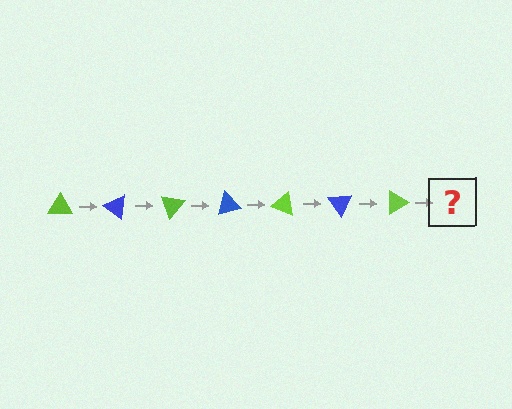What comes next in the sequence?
The next element should be a blue triangle, rotated 245 degrees from the start.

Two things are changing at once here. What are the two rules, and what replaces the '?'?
The two rules are that it rotates 35 degrees each step and the color cycles through lime and blue. The '?' should be a blue triangle, rotated 245 degrees from the start.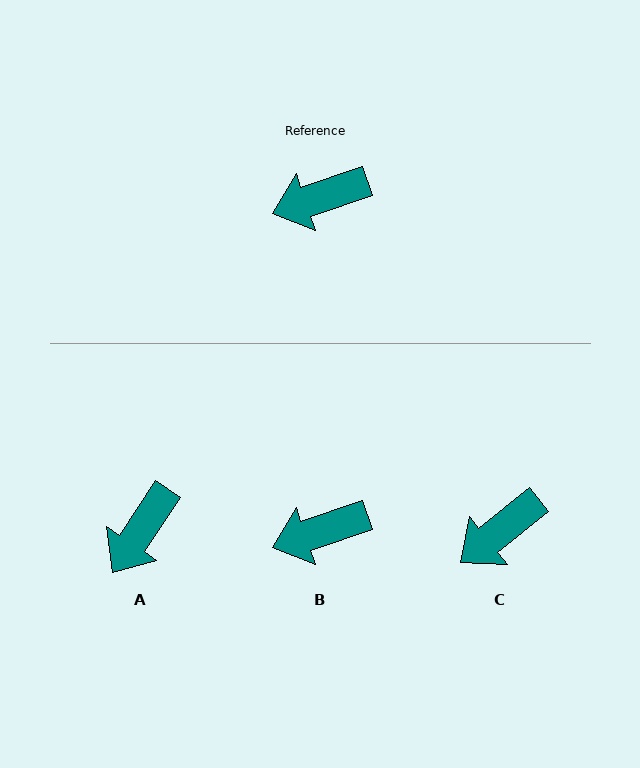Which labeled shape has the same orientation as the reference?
B.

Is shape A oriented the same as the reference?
No, it is off by about 38 degrees.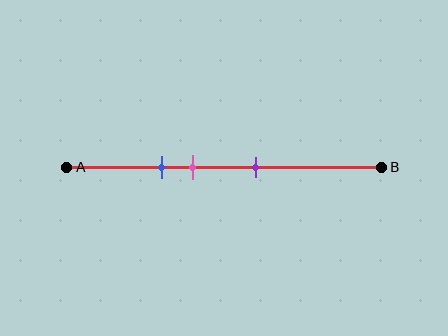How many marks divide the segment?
There are 3 marks dividing the segment.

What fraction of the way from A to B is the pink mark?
The pink mark is approximately 40% (0.4) of the way from A to B.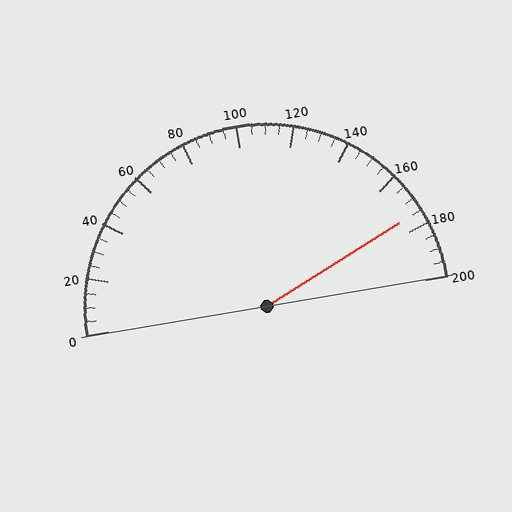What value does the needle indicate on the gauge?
The needle indicates approximately 175.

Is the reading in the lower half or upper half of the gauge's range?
The reading is in the upper half of the range (0 to 200).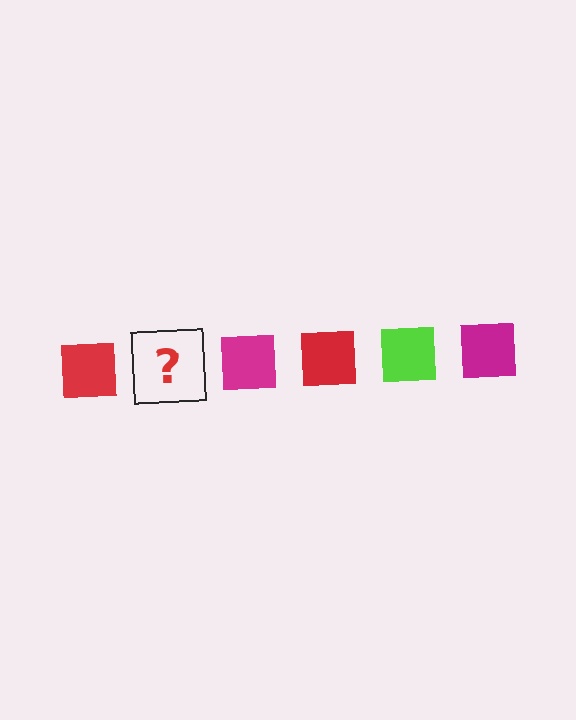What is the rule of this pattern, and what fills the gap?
The rule is that the pattern cycles through red, lime, magenta squares. The gap should be filled with a lime square.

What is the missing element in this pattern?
The missing element is a lime square.